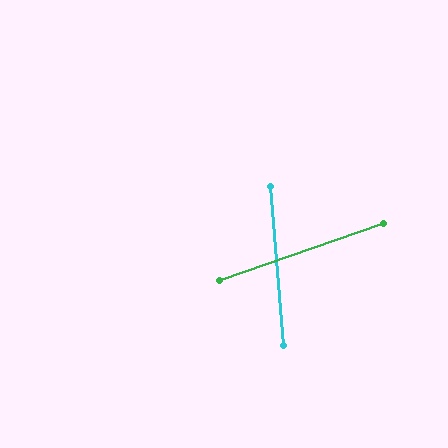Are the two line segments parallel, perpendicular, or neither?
Neither parallel nor perpendicular — they differ by about 76°.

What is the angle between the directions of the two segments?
Approximately 76 degrees.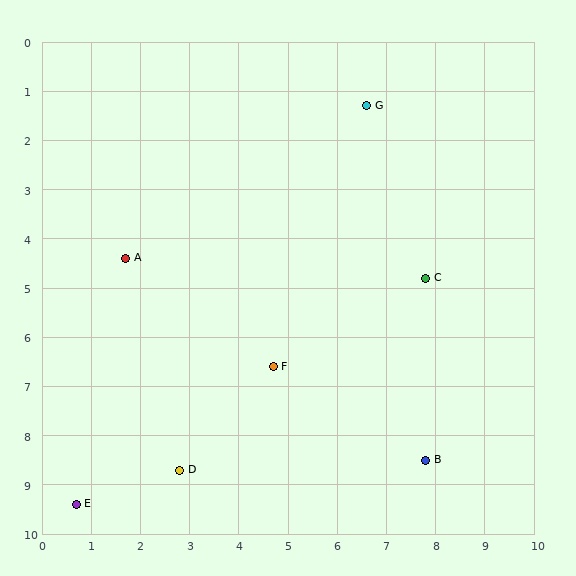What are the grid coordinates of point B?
Point B is at approximately (7.8, 8.5).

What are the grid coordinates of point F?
Point F is at approximately (4.7, 6.6).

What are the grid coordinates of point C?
Point C is at approximately (7.8, 4.8).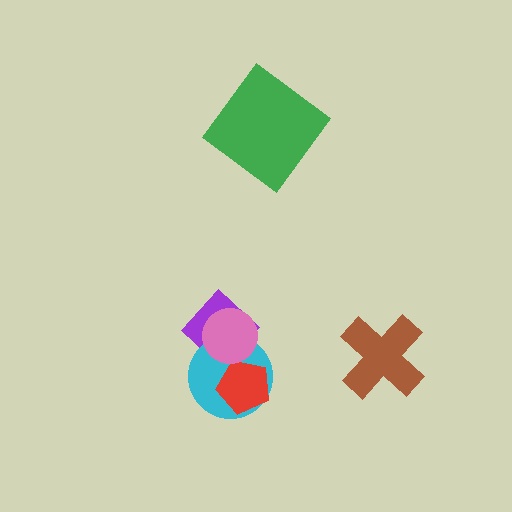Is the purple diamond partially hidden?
Yes, it is partially covered by another shape.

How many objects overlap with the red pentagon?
1 object overlaps with the red pentagon.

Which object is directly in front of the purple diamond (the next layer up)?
The cyan circle is directly in front of the purple diamond.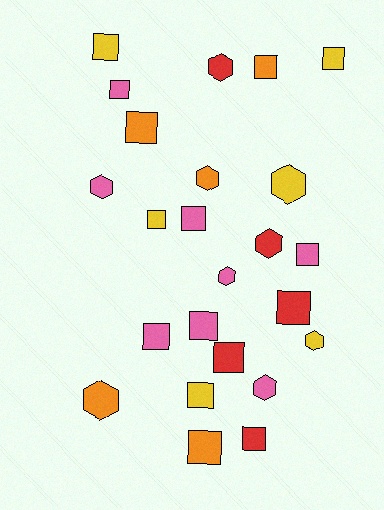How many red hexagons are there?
There are 2 red hexagons.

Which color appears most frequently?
Pink, with 8 objects.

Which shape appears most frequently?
Square, with 15 objects.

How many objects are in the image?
There are 24 objects.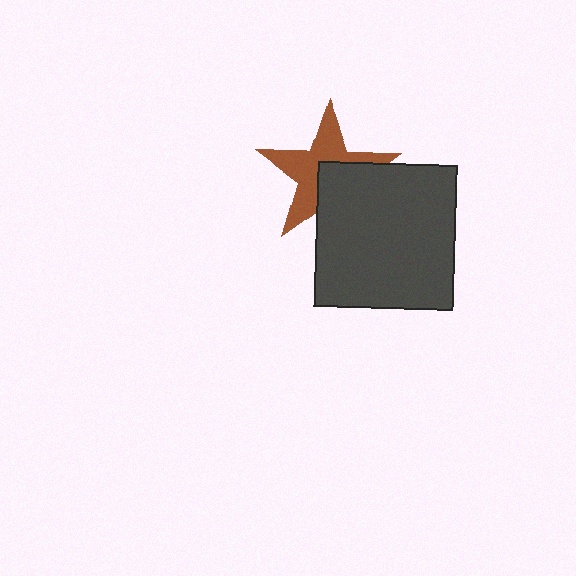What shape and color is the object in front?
The object in front is a dark gray rectangle.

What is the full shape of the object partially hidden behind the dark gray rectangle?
The partially hidden object is a brown star.